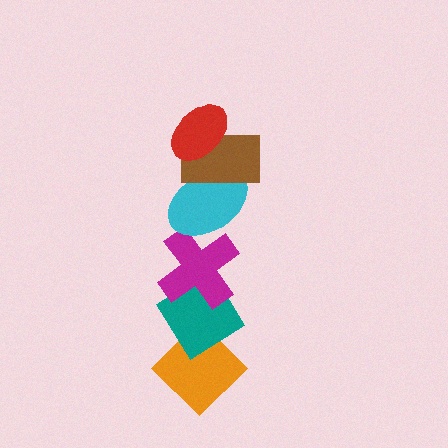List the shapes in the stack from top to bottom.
From top to bottom: the red ellipse, the brown rectangle, the cyan ellipse, the magenta cross, the teal diamond, the orange diamond.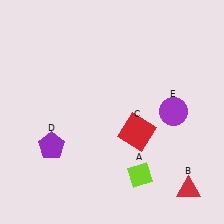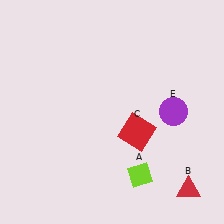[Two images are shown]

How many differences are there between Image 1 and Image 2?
There is 1 difference between the two images.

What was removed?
The purple pentagon (D) was removed in Image 2.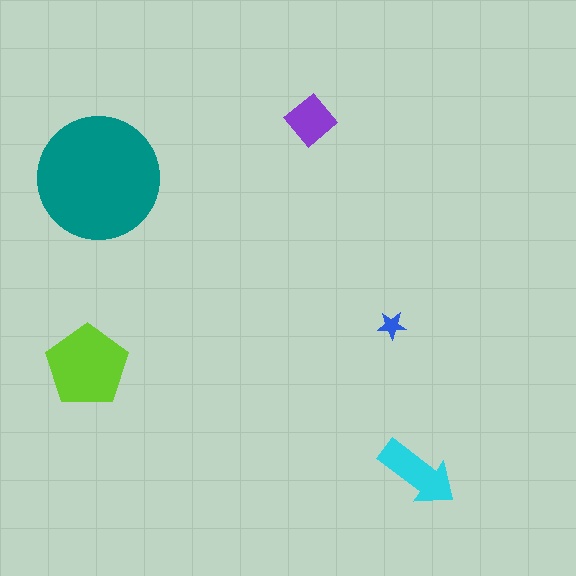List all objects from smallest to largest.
The blue star, the purple diamond, the cyan arrow, the lime pentagon, the teal circle.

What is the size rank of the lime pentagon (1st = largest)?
2nd.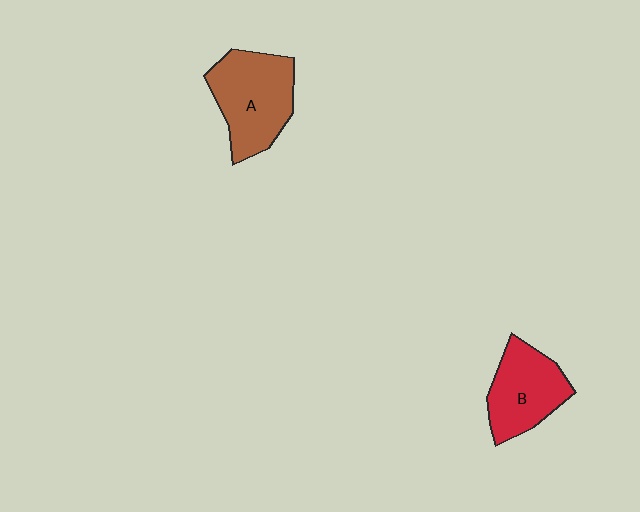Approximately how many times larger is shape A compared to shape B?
Approximately 1.2 times.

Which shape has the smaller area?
Shape B (red).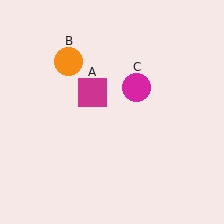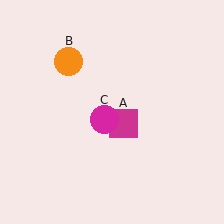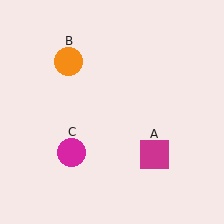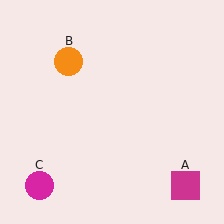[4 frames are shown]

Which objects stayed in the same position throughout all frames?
Orange circle (object B) remained stationary.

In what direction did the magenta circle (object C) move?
The magenta circle (object C) moved down and to the left.